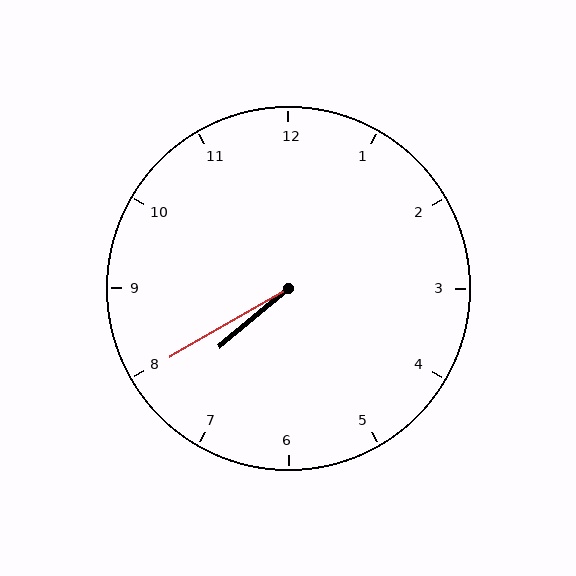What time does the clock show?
7:40.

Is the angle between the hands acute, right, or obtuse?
It is acute.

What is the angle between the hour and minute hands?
Approximately 10 degrees.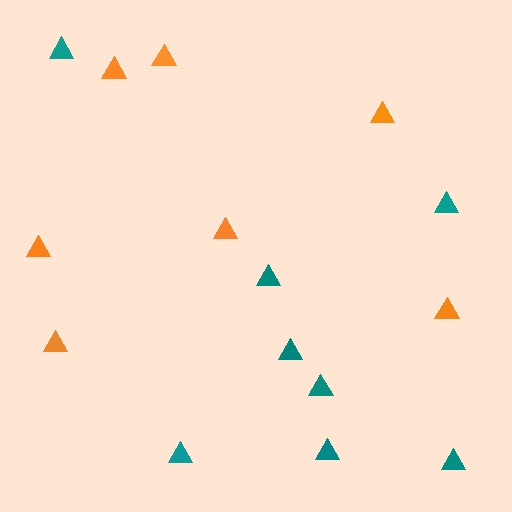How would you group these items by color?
There are 2 groups: one group of orange triangles (7) and one group of teal triangles (8).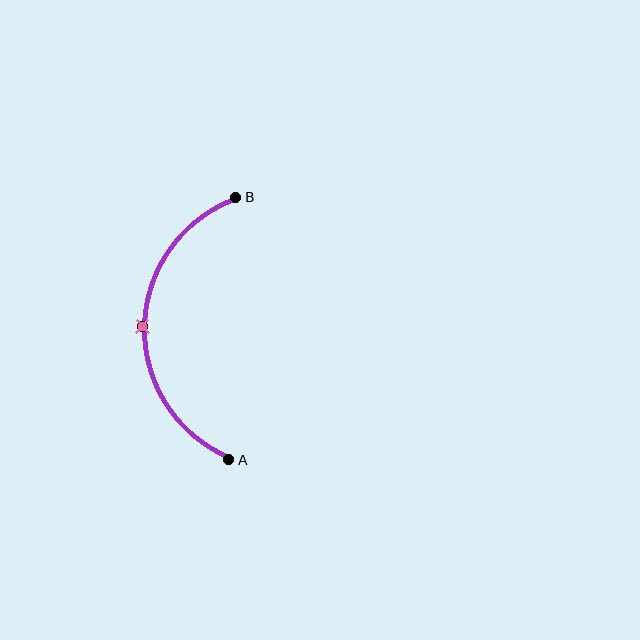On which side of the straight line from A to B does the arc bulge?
The arc bulges to the left of the straight line connecting A and B.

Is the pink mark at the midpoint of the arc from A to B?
Yes. The pink mark lies on the arc at equal arc-length from both A and B — it is the arc midpoint.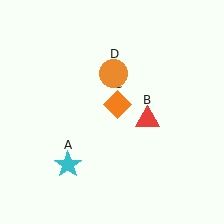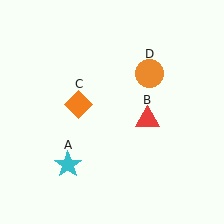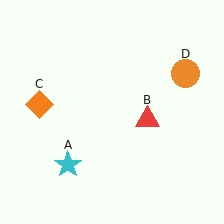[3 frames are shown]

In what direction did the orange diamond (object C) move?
The orange diamond (object C) moved left.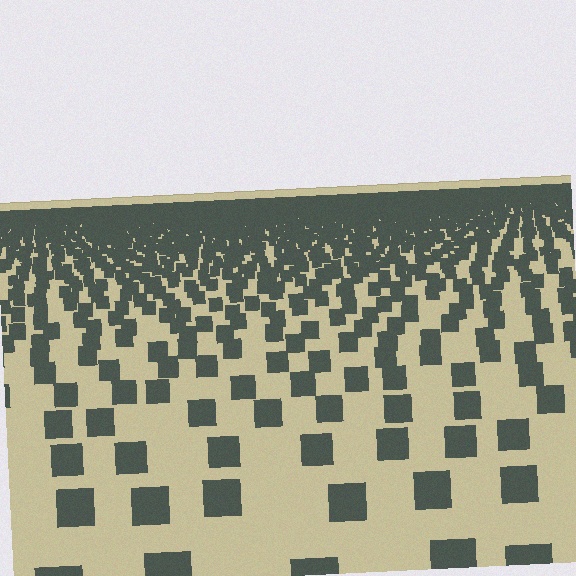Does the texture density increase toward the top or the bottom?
Density increases toward the top.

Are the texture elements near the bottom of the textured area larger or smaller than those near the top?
Larger. Near the bottom, elements are closer to the viewer and appear at a bigger on-screen size.